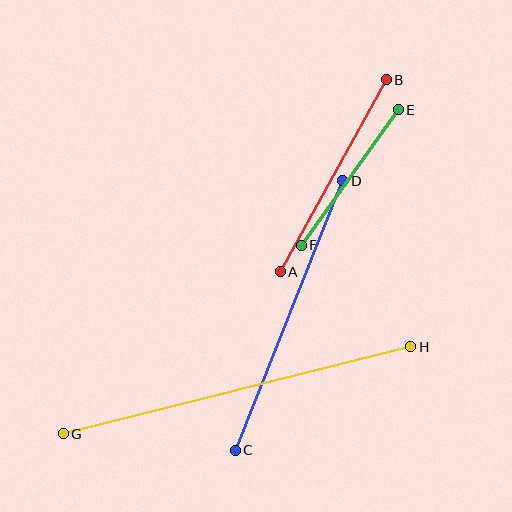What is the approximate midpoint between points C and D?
The midpoint is at approximately (289, 315) pixels.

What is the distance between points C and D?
The distance is approximately 290 pixels.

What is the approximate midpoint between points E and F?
The midpoint is at approximately (350, 177) pixels.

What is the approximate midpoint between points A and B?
The midpoint is at approximately (333, 176) pixels.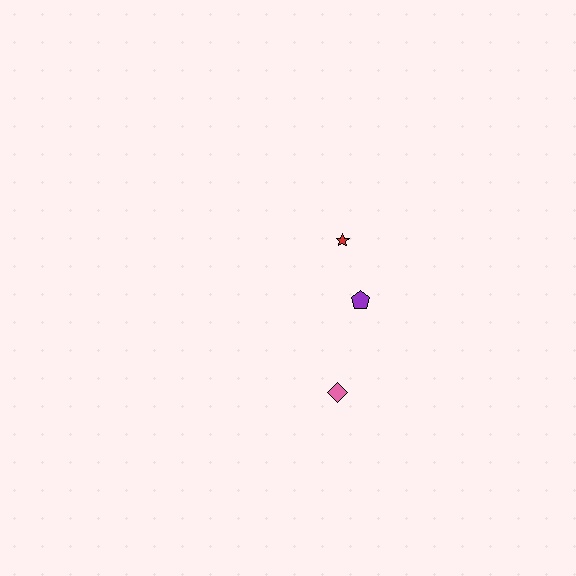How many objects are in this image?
There are 3 objects.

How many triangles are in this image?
There are no triangles.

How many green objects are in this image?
There are no green objects.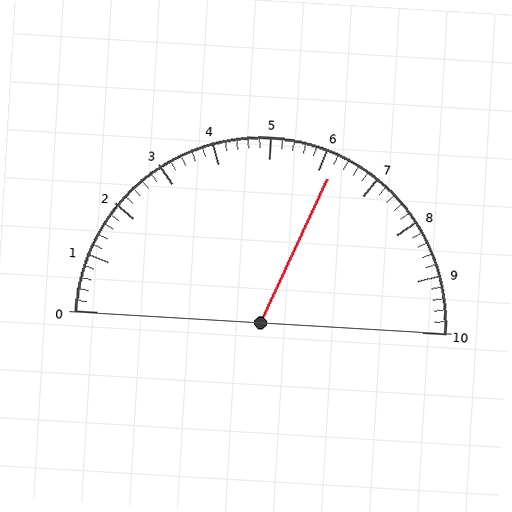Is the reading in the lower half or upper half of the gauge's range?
The reading is in the upper half of the range (0 to 10).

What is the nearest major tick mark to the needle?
The nearest major tick mark is 6.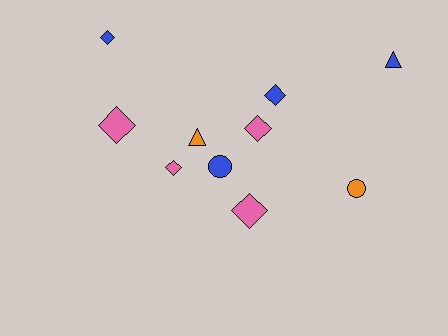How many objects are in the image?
There are 10 objects.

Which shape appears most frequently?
Diamond, with 6 objects.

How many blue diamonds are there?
There are 2 blue diamonds.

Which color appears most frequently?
Pink, with 4 objects.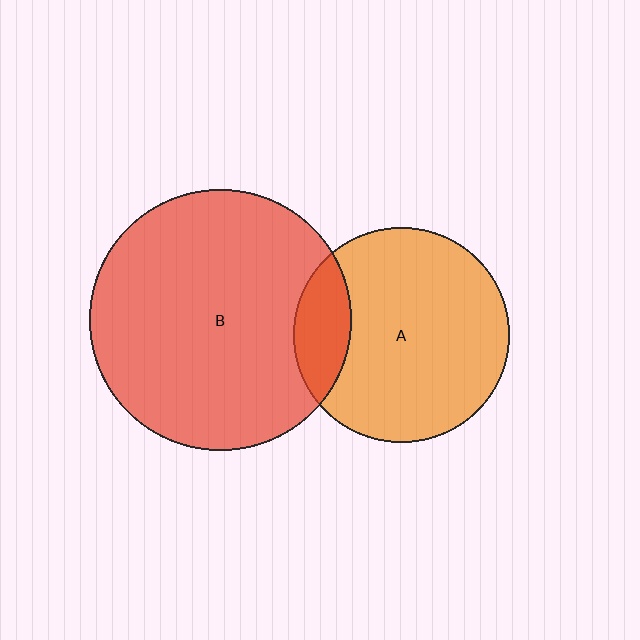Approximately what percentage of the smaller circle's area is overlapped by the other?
Approximately 15%.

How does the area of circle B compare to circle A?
Approximately 1.5 times.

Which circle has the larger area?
Circle B (red).